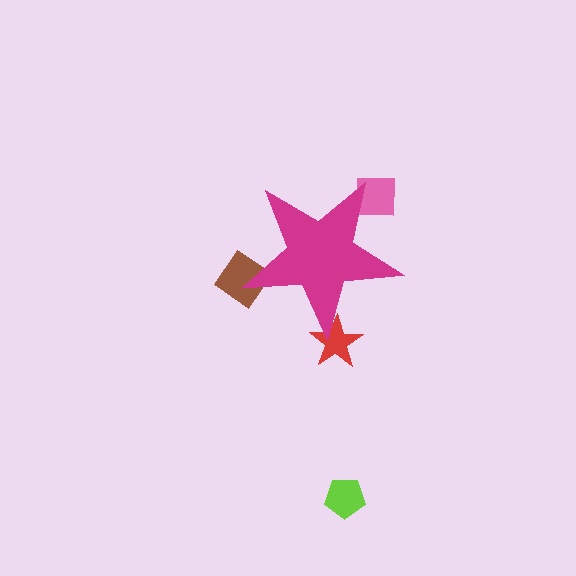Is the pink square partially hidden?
Yes, the pink square is partially hidden behind the magenta star.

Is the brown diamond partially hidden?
Yes, the brown diamond is partially hidden behind the magenta star.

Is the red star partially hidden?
Yes, the red star is partially hidden behind the magenta star.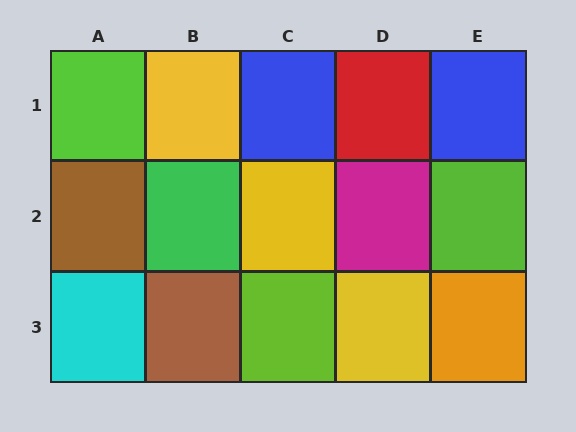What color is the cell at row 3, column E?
Orange.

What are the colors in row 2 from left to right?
Brown, green, yellow, magenta, lime.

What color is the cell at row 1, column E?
Blue.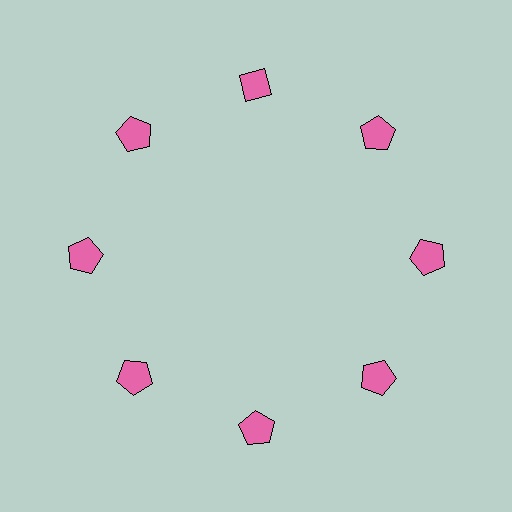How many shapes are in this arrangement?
There are 8 shapes arranged in a ring pattern.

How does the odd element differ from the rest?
It has a different shape: diamond instead of pentagon.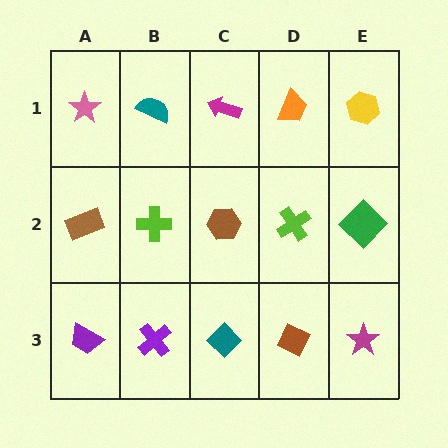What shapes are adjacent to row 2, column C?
A magenta arrow (row 1, column C), a teal diamond (row 3, column C), a lime cross (row 2, column B), a lime cross (row 2, column D).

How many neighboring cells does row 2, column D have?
4.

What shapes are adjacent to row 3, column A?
A brown rectangle (row 2, column A), a purple cross (row 3, column B).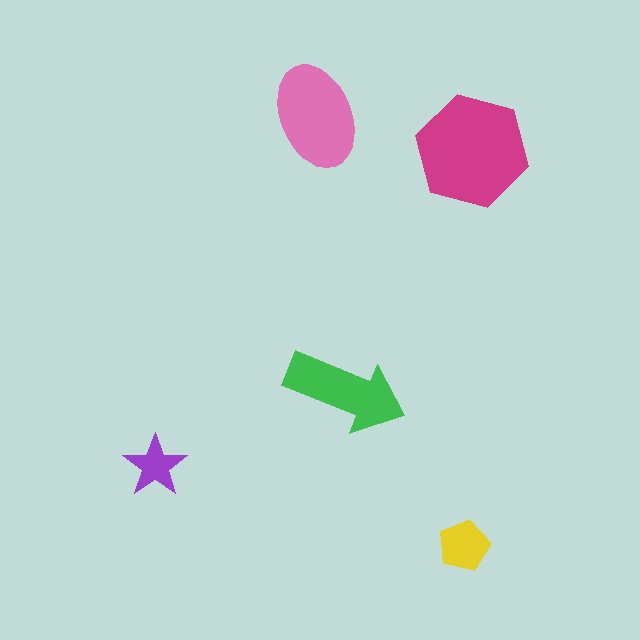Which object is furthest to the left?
The purple star is leftmost.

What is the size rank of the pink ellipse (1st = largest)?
2nd.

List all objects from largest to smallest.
The magenta hexagon, the pink ellipse, the green arrow, the yellow pentagon, the purple star.